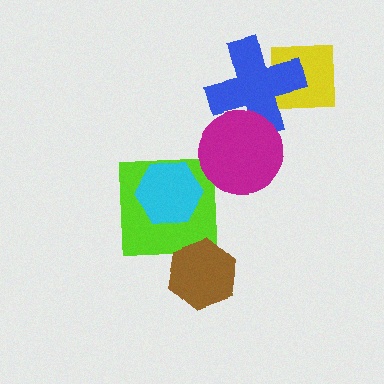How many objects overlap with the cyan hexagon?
1 object overlaps with the cyan hexagon.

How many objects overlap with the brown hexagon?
0 objects overlap with the brown hexagon.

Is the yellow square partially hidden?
Yes, it is partially covered by another shape.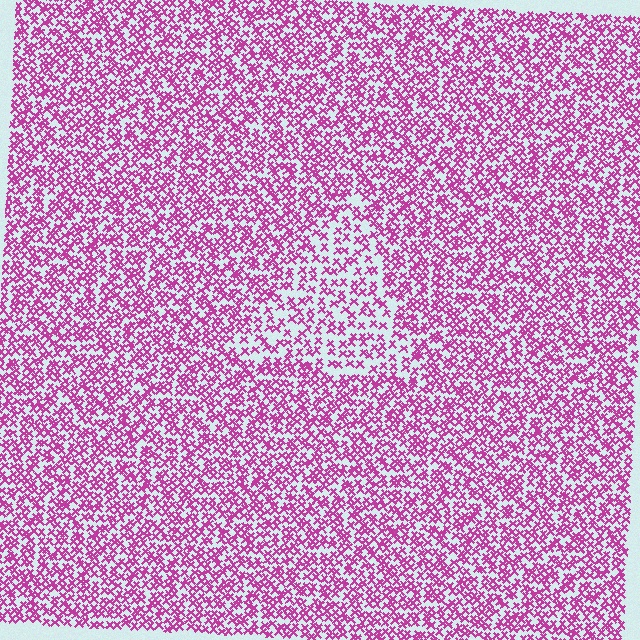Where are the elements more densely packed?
The elements are more densely packed outside the triangle boundary.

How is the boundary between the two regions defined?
The boundary is defined by a change in element density (approximately 1.7x ratio). All elements are the same color, size, and shape.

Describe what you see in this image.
The image contains small magenta elements arranged at two different densities. A triangle-shaped region is visible where the elements are less densely packed than the surrounding area.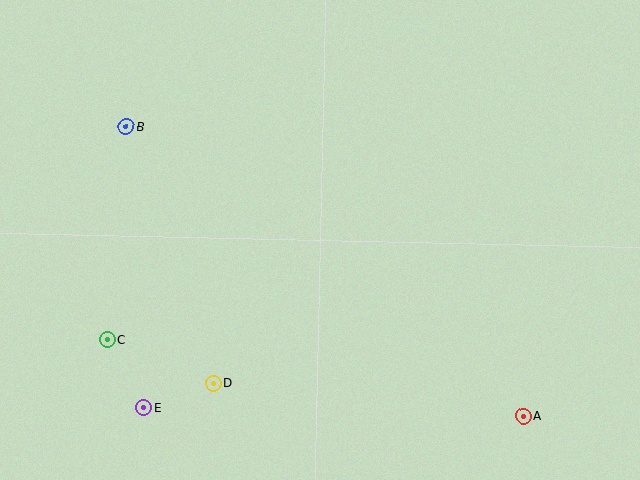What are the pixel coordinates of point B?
Point B is at (126, 127).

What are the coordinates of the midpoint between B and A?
The midpoint between B and A is at (325, 271).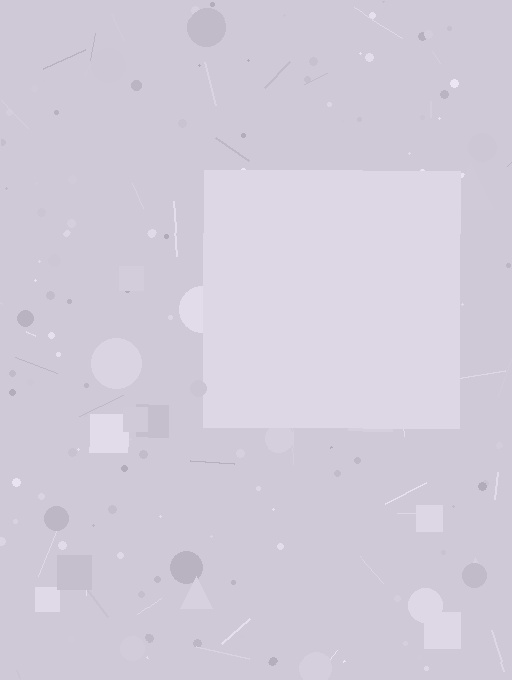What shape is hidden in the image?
A square is hidden in the image.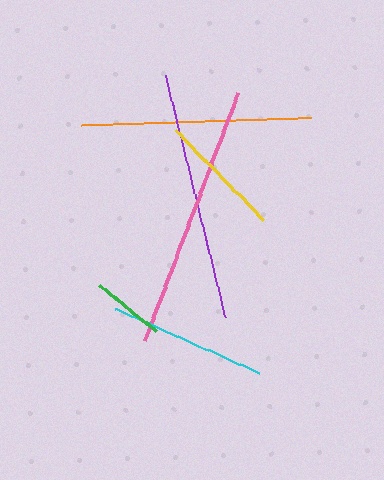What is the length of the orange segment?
The orange segment is approximately 230 pixels long.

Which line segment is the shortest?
The green line is the shortest at approximately 73 pixels.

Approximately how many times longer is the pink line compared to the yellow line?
The pink line is approximately 2.1 times the length of the yellow line.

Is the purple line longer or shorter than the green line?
The purple line is longer than the green line.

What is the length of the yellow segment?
The yellow segment is approximately 126 pixels long.